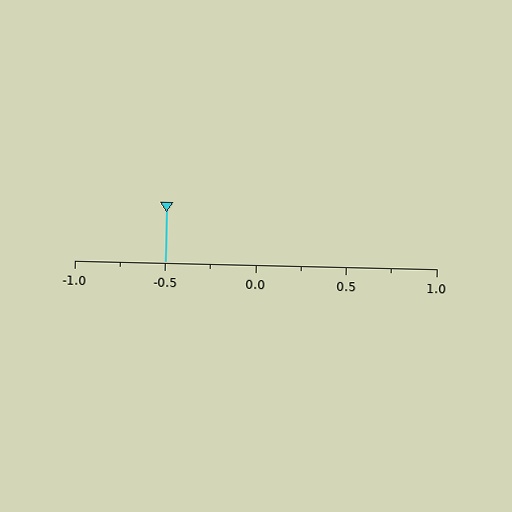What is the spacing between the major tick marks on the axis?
The major ticks are spaced 0.5 apart.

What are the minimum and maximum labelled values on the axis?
The axis runs from -1.0 to 1.0.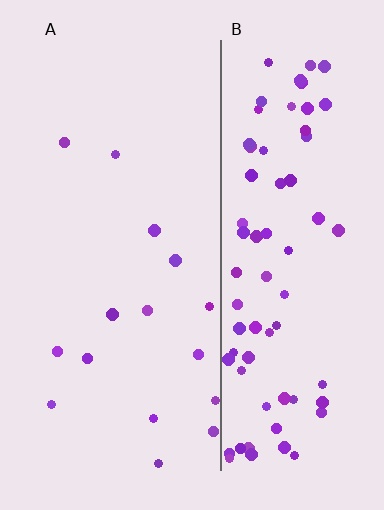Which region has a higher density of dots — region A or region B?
B (the right).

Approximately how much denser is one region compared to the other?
Approximately 5.1× — region B over region A.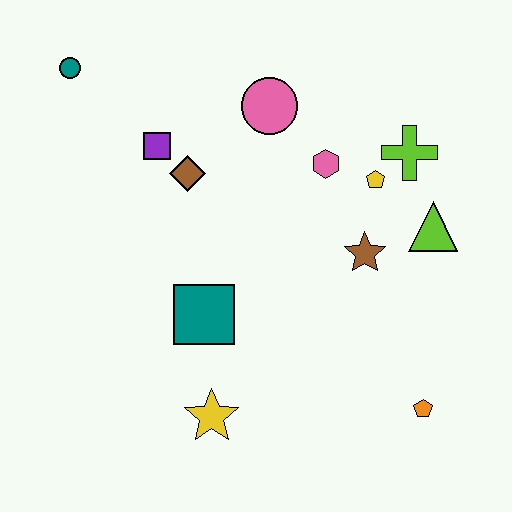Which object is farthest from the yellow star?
The teal circle is farthest from the yellow star.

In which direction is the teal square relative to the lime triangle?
The teal square is to the left of the lime triangle.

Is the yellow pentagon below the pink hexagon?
Yes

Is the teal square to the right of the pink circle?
No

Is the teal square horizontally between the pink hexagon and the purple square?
Yes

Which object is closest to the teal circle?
The purple square is closest to the teal circle.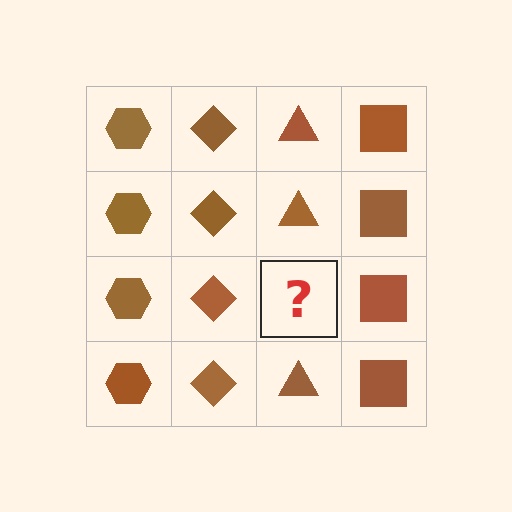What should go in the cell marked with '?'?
The missing cell should contain a brown triangle.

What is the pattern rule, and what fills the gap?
The rule is that each column has a consistent shape. The gap should be filled with a brown triangle.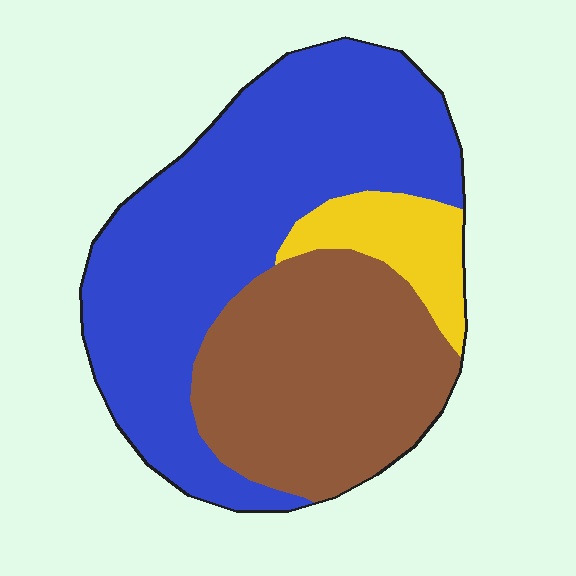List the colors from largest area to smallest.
From largest to smallest: blue, brown, yellow.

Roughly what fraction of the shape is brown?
Brown takes up about three eighths (3/8) of the shape.